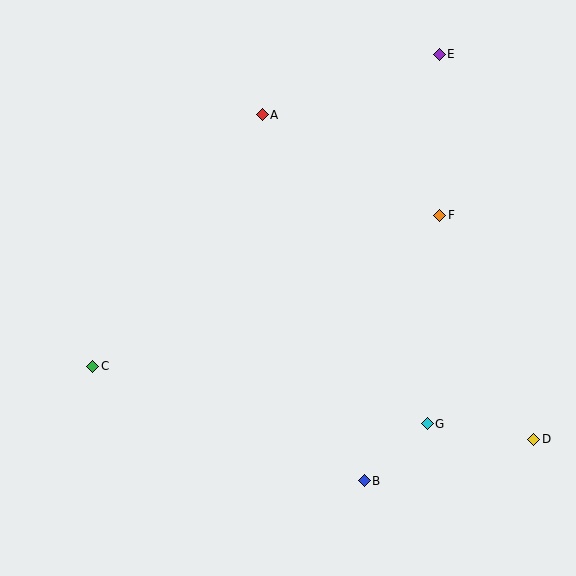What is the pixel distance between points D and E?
The distance between D and E is 396 pixels.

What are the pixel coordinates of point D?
Point D is at (534, 439).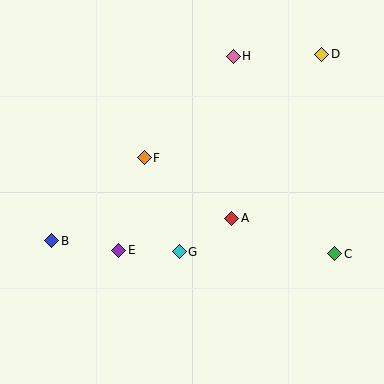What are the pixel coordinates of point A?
Point A is at (232, 218).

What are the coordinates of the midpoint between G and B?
The midpoint between G and B is at (115, 246).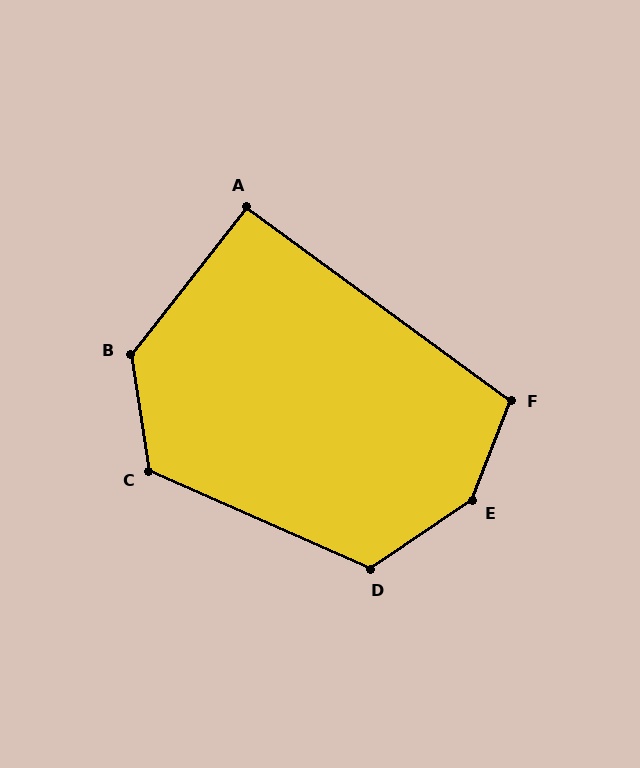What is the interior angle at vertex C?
Approximately 123 degrees (obtuse).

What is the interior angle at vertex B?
Approximately 133 degrees (obtuse).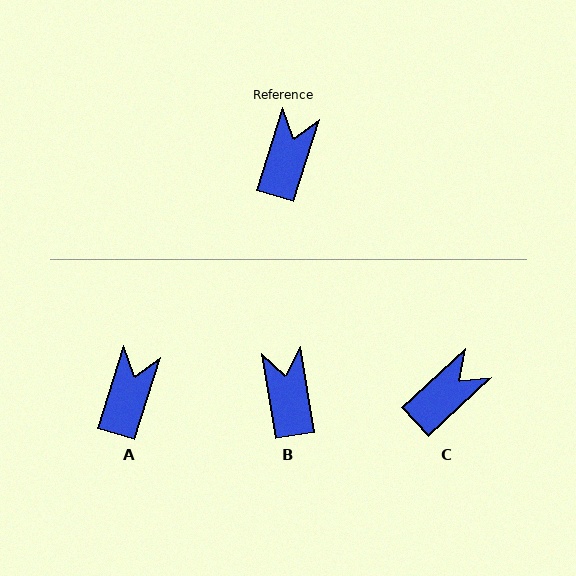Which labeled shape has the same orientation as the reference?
A.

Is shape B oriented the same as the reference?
No, it is off by about 27 degrees.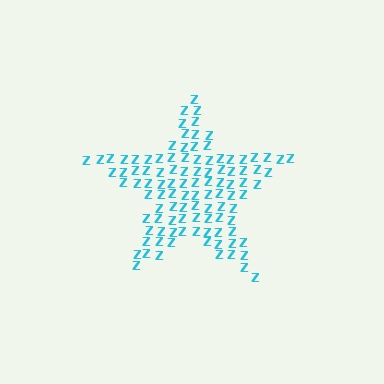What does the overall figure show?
The overall figure shows a star.